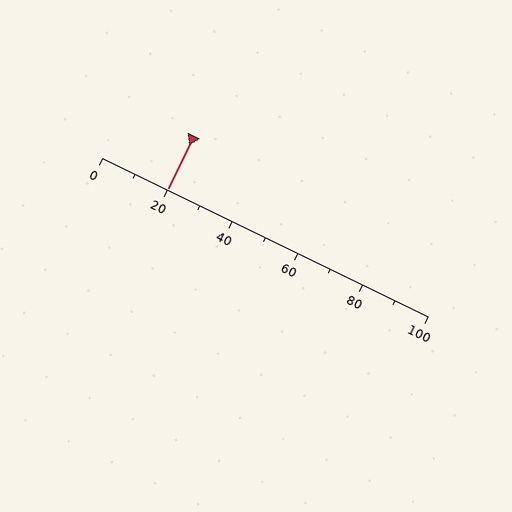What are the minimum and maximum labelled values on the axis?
The axis runs from 0 to 100.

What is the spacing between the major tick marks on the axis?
The major ticks are spaced 20 apart.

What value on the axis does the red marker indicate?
The marker indicates approximately 20.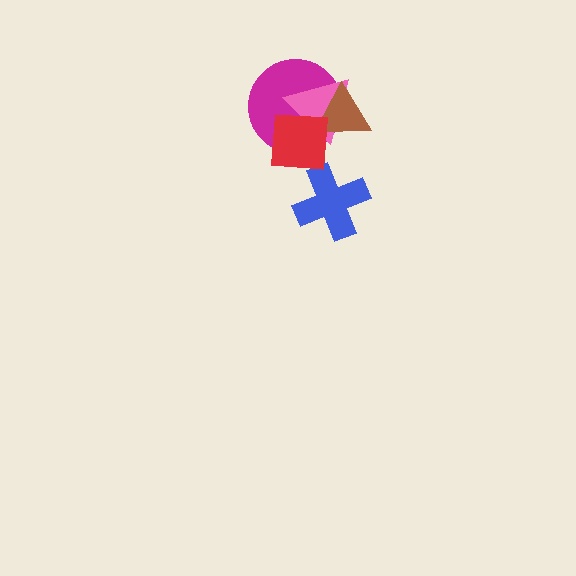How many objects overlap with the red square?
3 objects overlap with the red square.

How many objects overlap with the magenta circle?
3 objects overlap with the magenta circle.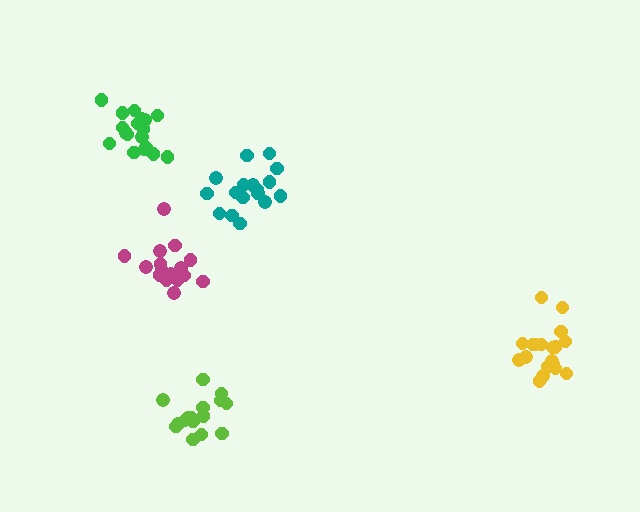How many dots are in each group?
Group 1: 19 dots, Group 2: 19 dots, Group 3: 18 dots, Group 4: 19 dots, Group 5: 16 dots (91 total).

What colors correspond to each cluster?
The clusters are colored: green, magenta, teal, yellow, lime.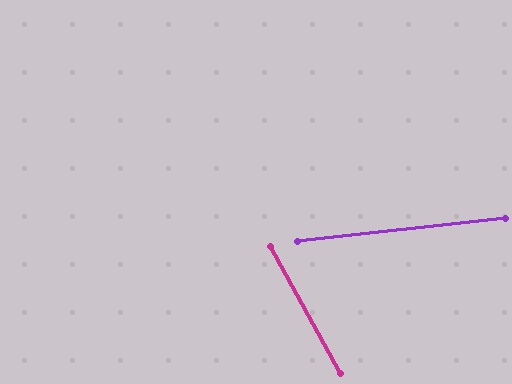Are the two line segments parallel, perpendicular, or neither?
Neither parallel nor perpendicular — they differ by about 67°.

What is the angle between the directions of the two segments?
Approximately 67 degrees.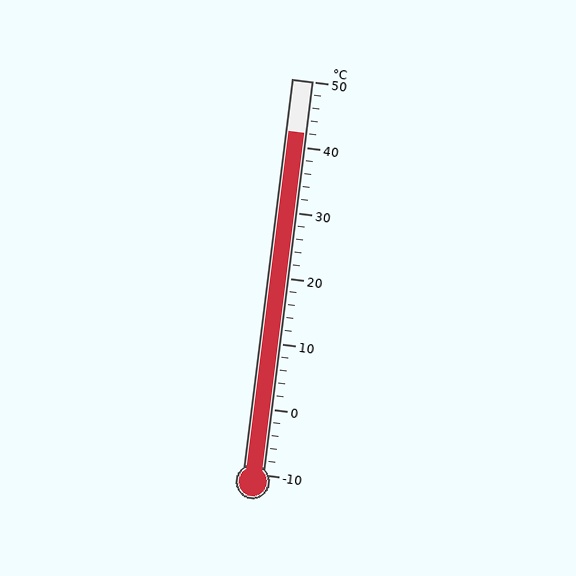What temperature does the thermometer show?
The thermometer shows approximately 42°C.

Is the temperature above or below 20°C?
The temperature is above 20°C.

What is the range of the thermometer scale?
The thermometer scale ranges from -10°C to 50°C.